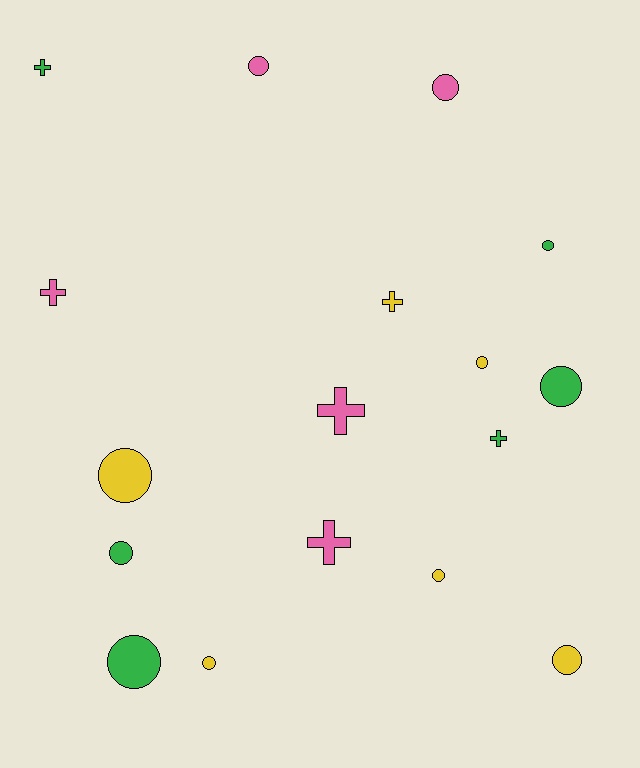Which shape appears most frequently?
Circle, with 11 objects.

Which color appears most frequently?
Green, with 6 objects.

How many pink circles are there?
There are 2 pink circles.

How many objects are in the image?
There are 17 objects.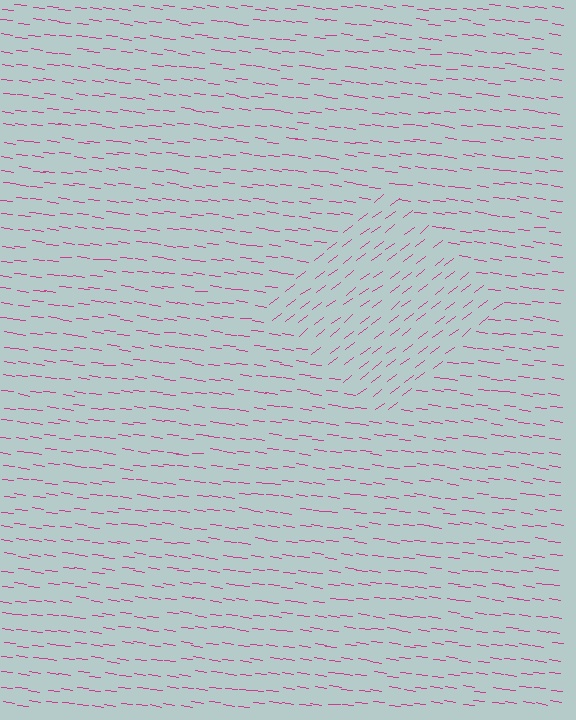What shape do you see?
I see a diamond.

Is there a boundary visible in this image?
Yes, there is a texture boundary formed by a change in line orientation.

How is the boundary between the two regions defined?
The boundary is defined purely by a change in line orientation (approximately 45 degrees difference). All lines are the same color and thickness.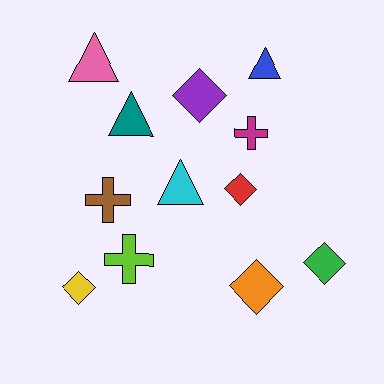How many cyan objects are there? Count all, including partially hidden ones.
There is 1 cyan object.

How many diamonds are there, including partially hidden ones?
There are 5 diamonds.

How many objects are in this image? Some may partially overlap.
There are 12 objects.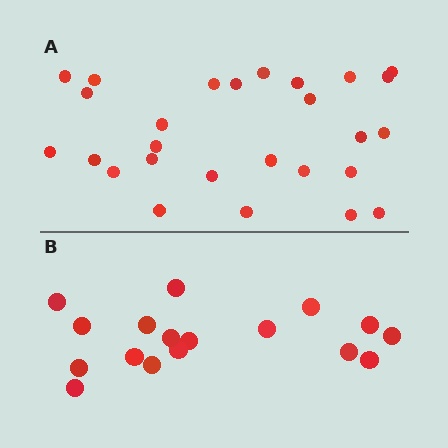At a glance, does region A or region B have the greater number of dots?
Region A (the top region) has more dots.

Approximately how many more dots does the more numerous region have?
Region A has roughly 10 or so more dots than region B.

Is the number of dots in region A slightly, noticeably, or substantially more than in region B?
Region A has substantially more. The ratio is roughly 1.6 to 1.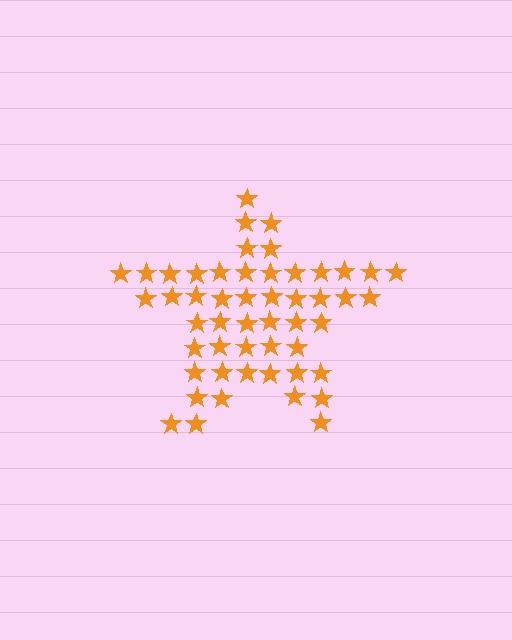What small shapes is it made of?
It is made of small stars.